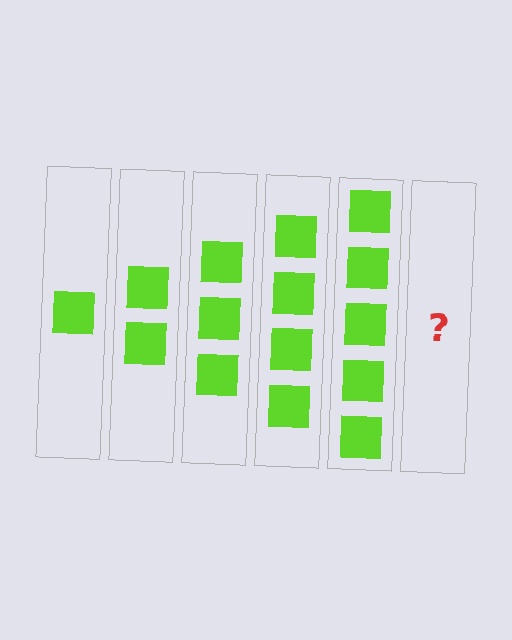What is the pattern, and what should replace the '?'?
The pattern is that each step adds one more square. The '?' should be 6 squares.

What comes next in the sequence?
The next element should be 6 squares.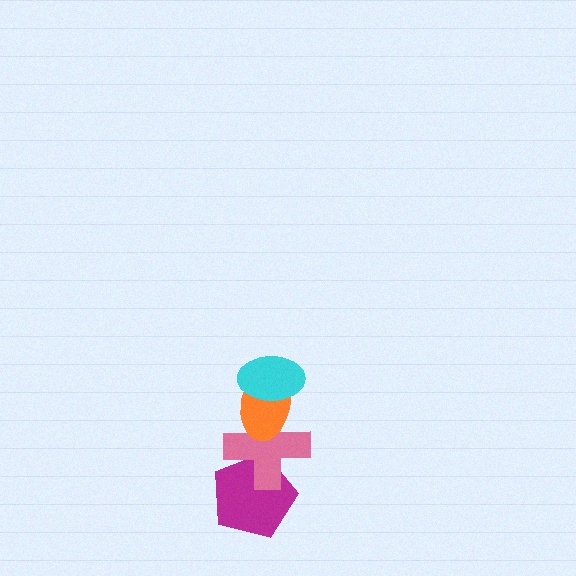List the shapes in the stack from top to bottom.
From top to bottom: the cyan ellipse, the orange ellipse, the pink cross, the magenta pentagon.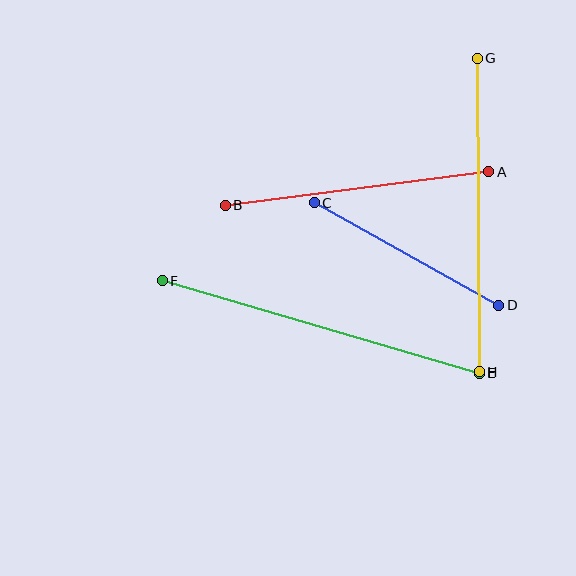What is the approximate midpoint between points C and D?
The midpoint is at approximately (406, 254) pixels.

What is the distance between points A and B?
The distance is approximately 266 pixels.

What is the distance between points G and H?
The distance is approximately 313 pixels.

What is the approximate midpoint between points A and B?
The midpoint is at approximately (357, 189) pixels.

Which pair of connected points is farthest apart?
Points E and F are farthest apart.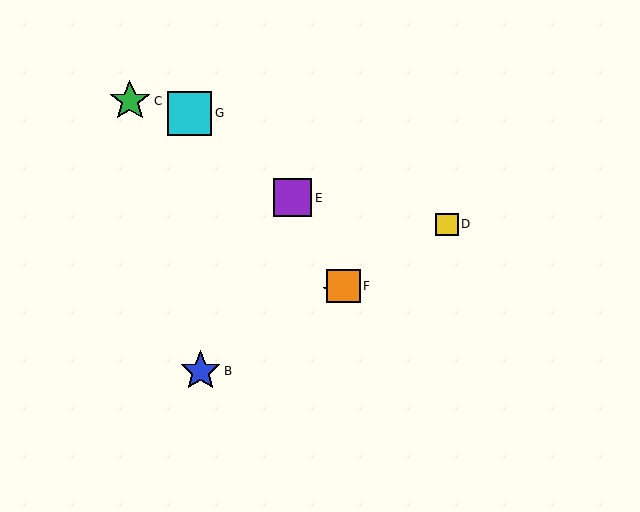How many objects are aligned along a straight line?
4 objects (A, B, D, F) are aligned along a straight line.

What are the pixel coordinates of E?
Object E is at (293, 198).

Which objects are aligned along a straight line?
Objects A, B, D, F are aligned along a straight line.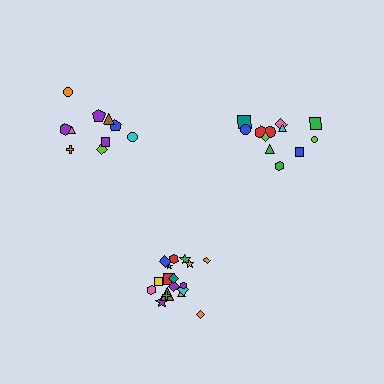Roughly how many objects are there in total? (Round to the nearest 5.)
Roughly 40 objects in total.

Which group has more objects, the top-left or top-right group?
The top-right group.